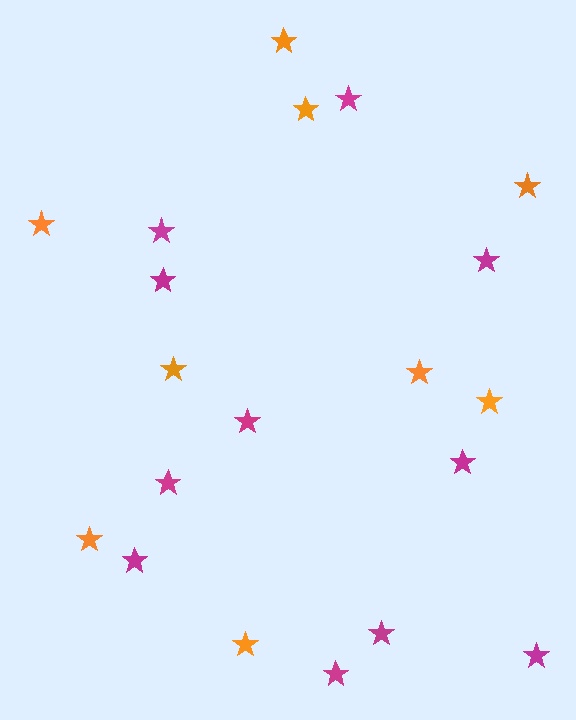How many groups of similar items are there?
There are 2 groups: one group of magenta stars (11) and one group of orange stars (9).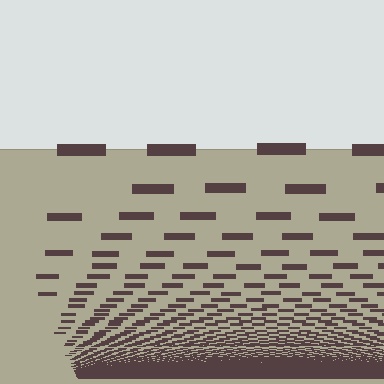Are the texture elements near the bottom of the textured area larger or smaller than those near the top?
Smaller. The gradient is inverted — elements near the bottom are smaller and denser.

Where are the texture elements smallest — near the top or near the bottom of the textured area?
Near the bottom.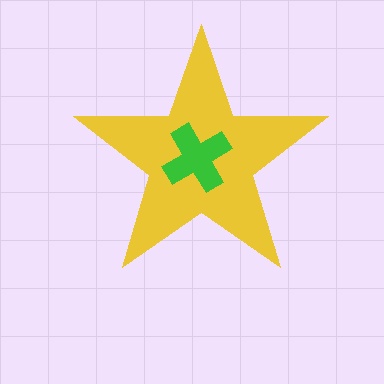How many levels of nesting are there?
2.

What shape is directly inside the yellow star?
The green cross.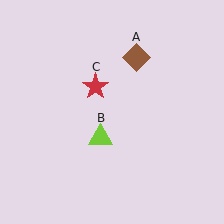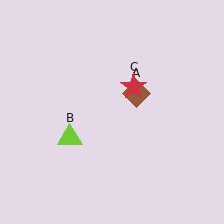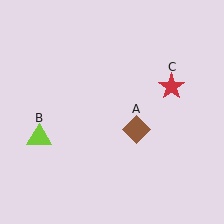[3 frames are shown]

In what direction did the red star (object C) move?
The red star (object C) moved right.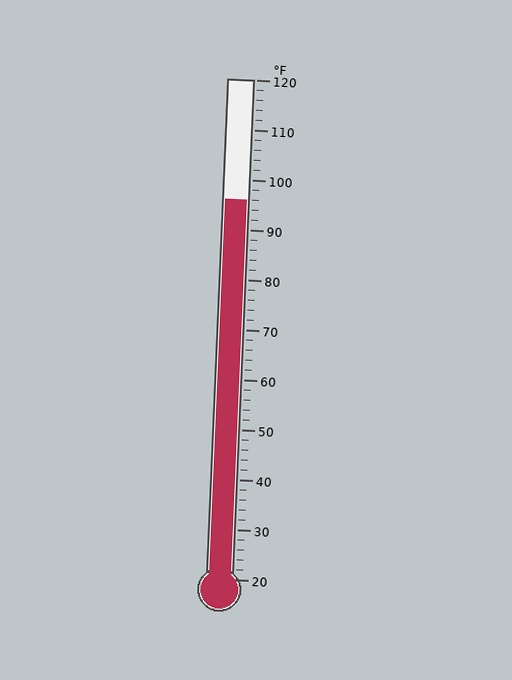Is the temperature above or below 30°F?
The temperature is above 30°F.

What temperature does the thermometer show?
The thermometer shows approximately 96°F.